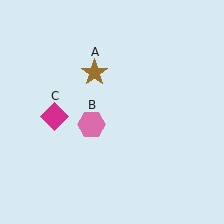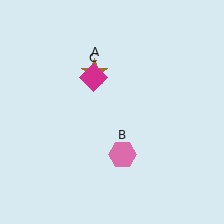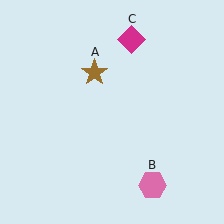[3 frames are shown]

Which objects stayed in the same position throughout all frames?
Brown star (object A) remained stationary.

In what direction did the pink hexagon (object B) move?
The pink hexagon (object B) moved down and to the right.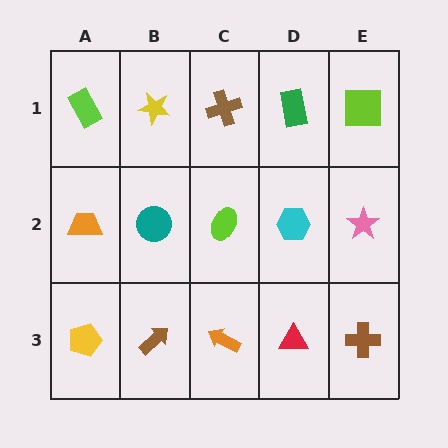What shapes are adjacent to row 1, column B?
A teal circle (row 2, column B), a lime rectangle (row 1, column A), a brown cross (row 1, column C).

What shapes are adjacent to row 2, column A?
A lime rectangle (row 1, column A), a yellow pentagon (row 3, column A), a teal circle (row 2, column B).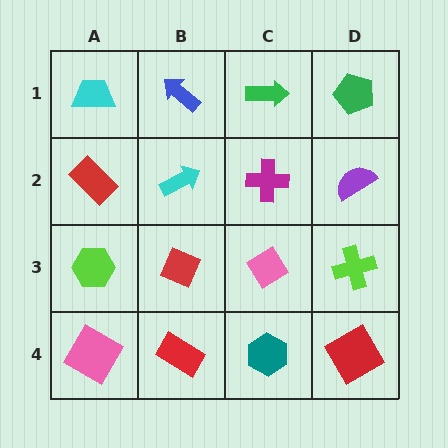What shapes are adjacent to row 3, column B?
A cyan arrow (row 2, column B), a red rectangle (row 4, column B), a lime hexagon (row 3, column A), a pink diamond (row 3, column C).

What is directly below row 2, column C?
A pink diamond.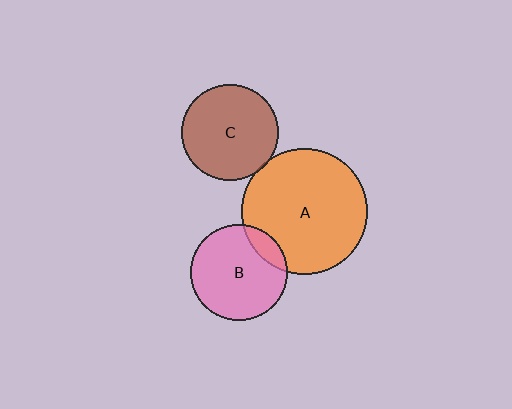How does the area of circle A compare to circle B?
Approximately 1.7 times.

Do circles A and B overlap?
Yes.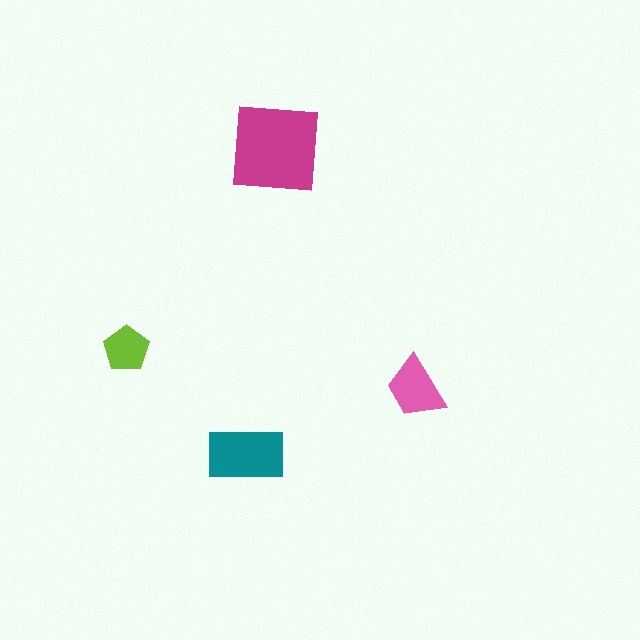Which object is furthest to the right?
The pink trapezoid is rightmost.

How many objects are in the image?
There are 4 objects in the image.